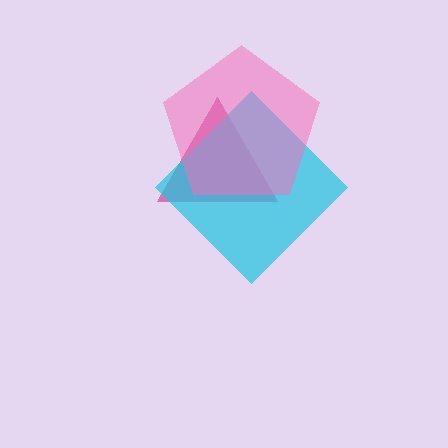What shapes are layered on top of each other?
The layered shapes are: a magenta triangle, a cyan diamond, a pink pentagon.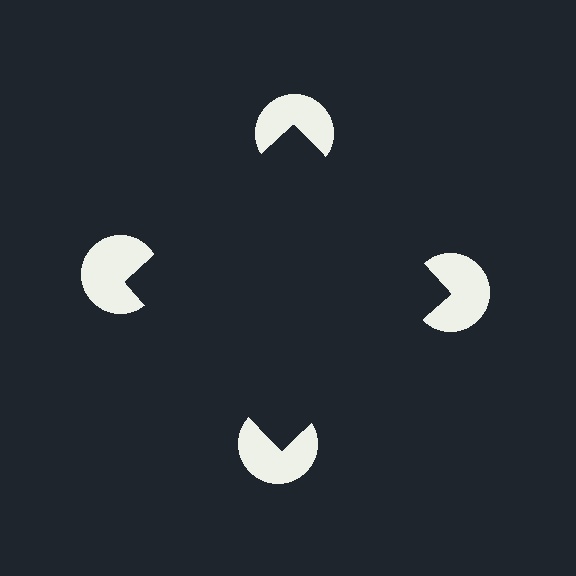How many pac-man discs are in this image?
There are 4 — one at each vertex of the illusory square.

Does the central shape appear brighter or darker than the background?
It typically appears slightly darker than the background, even though no actual brightness change is drawn.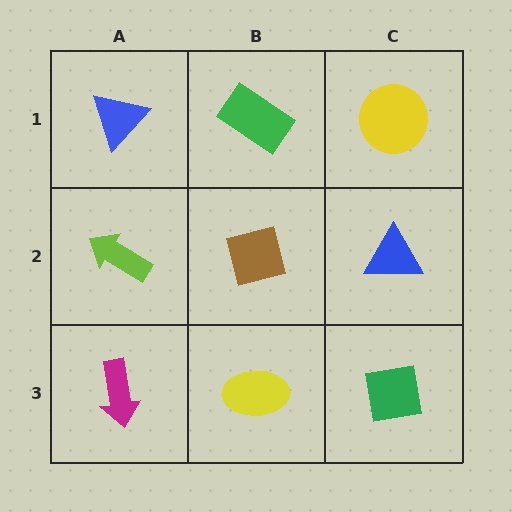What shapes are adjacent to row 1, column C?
A blue triangle (row 2, column C), a green rectangle (row 1, column B).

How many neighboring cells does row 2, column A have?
3.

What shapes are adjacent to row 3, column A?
A lime arrow (row 2, column A), a yellow ellipse (row 3, column B).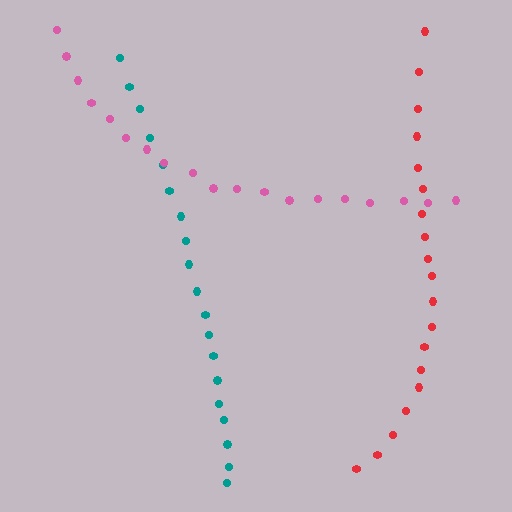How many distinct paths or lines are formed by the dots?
There are 3 distinct paths.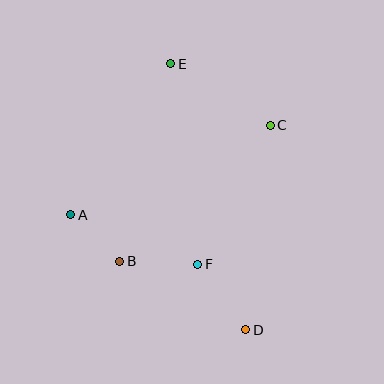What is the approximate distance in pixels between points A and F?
The distance between A and F is approximately 136 pixels.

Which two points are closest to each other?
Points A and B are closest to each other.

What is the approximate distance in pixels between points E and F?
The distance between E and F is approximately 202 pixels.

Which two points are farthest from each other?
Points D and E are farthest from each other.